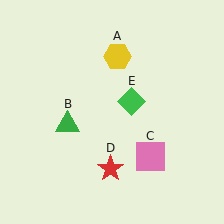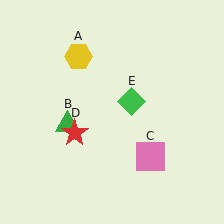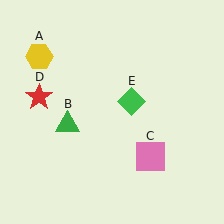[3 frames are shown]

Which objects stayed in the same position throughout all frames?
Green triangle (object B) and pink square (object C) and green diamond (object E) remained stationary.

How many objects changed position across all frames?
2 objects changed position: yellow hexagon (object A), red star (object D).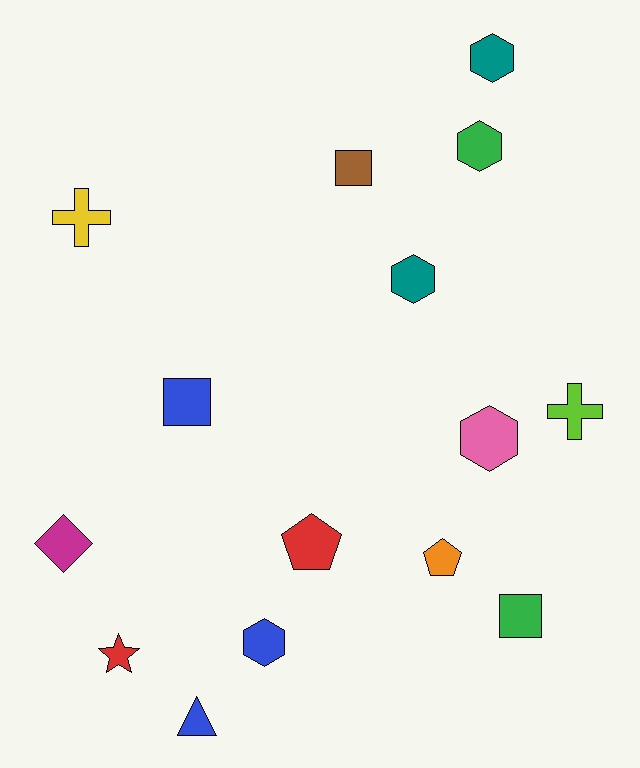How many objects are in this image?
There are 15 objects.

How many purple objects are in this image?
There are no purple objects.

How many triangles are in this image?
There is 1 triangle.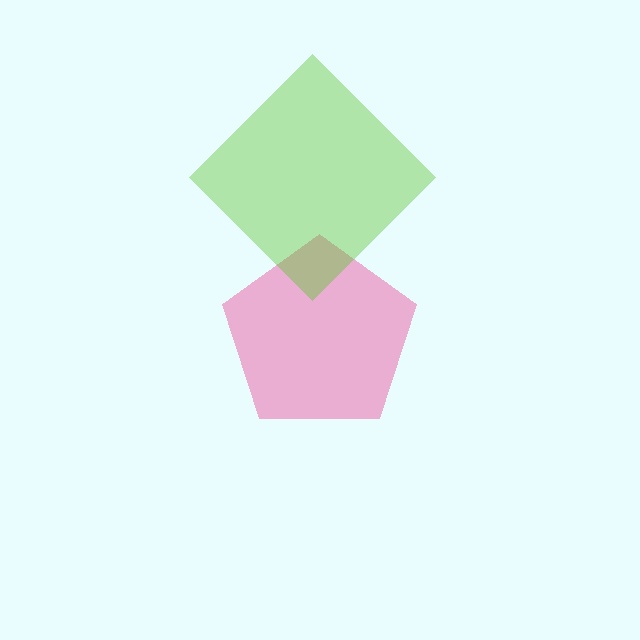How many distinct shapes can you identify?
There are 2 distinct shapes: a pink pentagon, a lime diamond.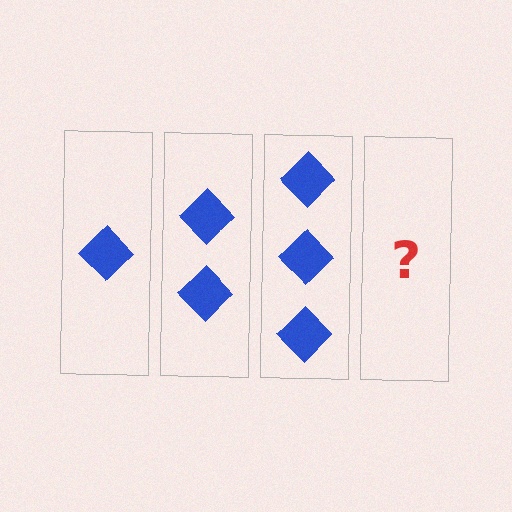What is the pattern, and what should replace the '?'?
The pattern is that each step adds one more diamond. The '?' should be 4 diamonds.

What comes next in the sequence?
The next element should be 4 diamonds.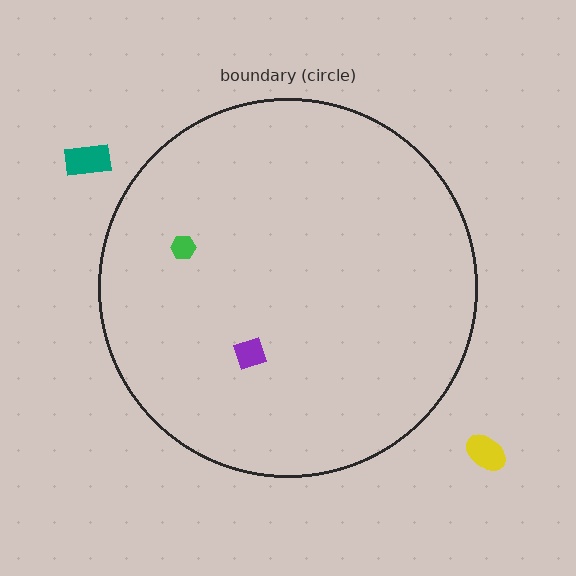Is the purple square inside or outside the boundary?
Inside.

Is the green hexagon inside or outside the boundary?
Inside.